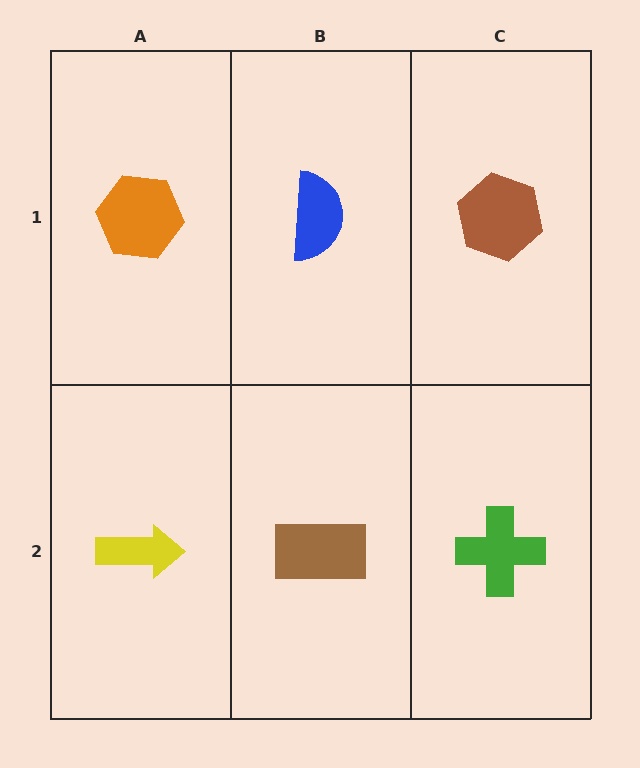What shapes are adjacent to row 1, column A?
A yellow arrow (row 2, column A), a blue semicircle (row 1, column B).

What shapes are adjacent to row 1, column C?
A green cross (row 2, column C), a blue semicircle (row 1, column B).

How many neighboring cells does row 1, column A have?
2.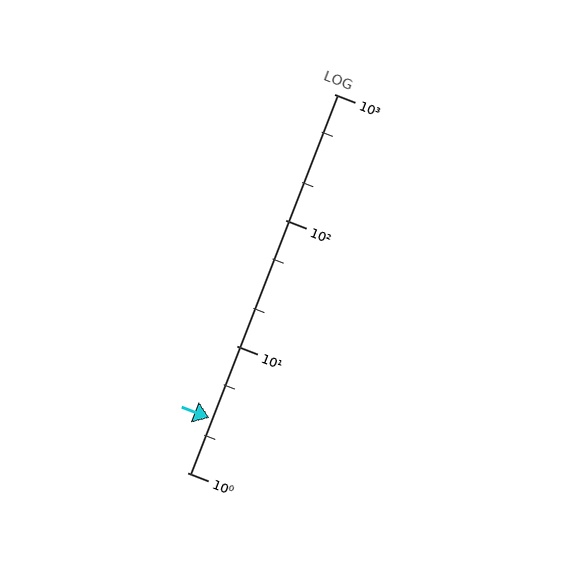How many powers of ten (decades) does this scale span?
The scale spans 3 decades, from 1 to 1000.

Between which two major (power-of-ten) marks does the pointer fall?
The pointer is between 1 and 10.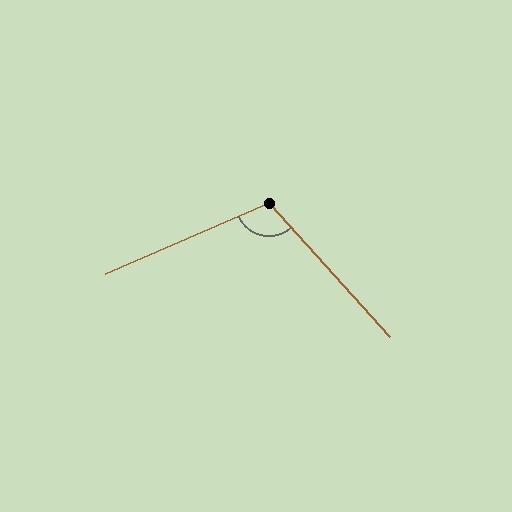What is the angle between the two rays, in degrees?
Approximately 109 degrees.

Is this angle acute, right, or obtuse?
It is obtuse.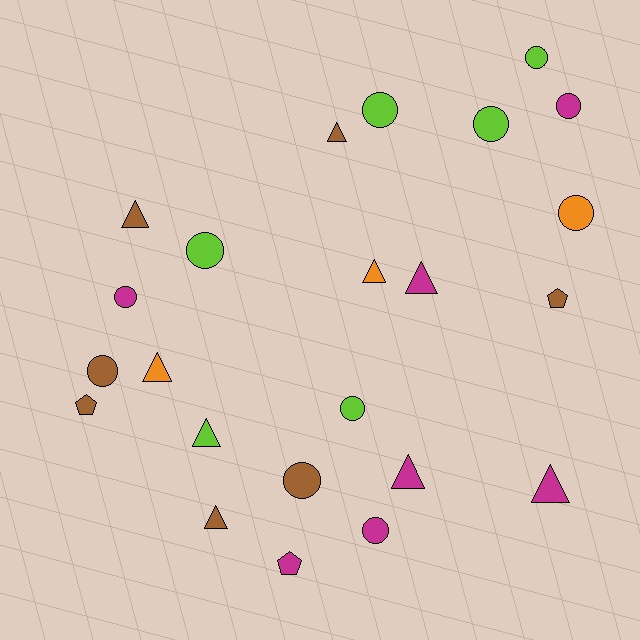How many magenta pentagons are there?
There is 1 magenta pentagon.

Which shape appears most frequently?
Circle, with 11 objects.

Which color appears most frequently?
Brown, with 7 objects.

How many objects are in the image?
There are 23 objects.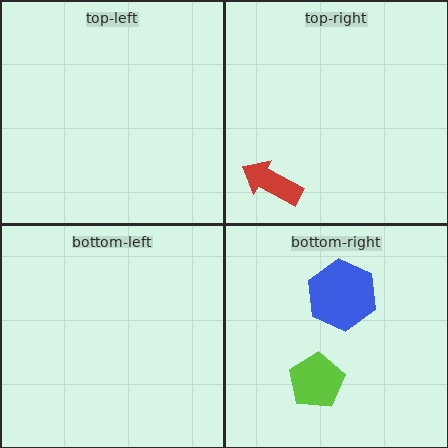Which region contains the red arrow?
The top-right region.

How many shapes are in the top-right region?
1.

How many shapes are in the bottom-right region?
2.